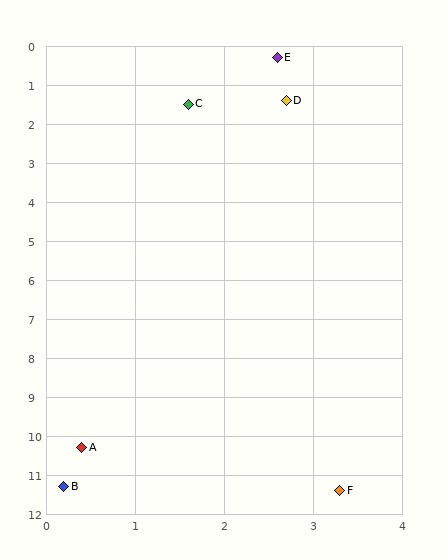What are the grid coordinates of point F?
Point F is at approximately (3.3, 11.4).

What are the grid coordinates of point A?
Point A is at approximately (0.4, 10.3).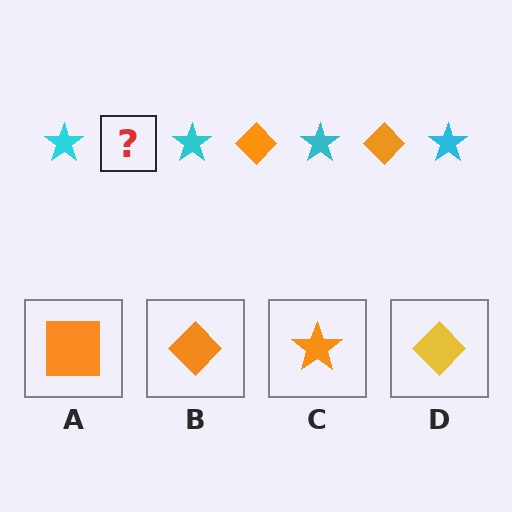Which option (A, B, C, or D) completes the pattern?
B.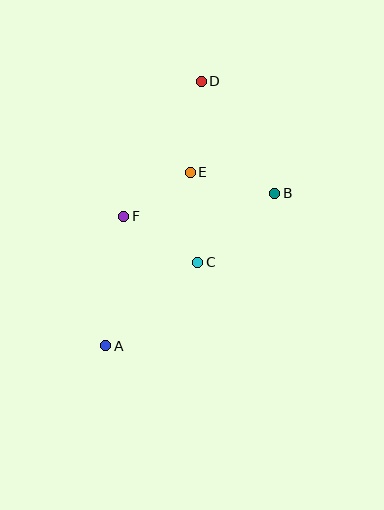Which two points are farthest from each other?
Points A and D are farthest from each other.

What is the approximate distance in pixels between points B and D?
The distance between B and D is approximately 134 pixels.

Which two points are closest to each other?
Points E and F are closest to each other.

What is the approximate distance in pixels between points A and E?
The distance between A and E is approximately 193 pixels.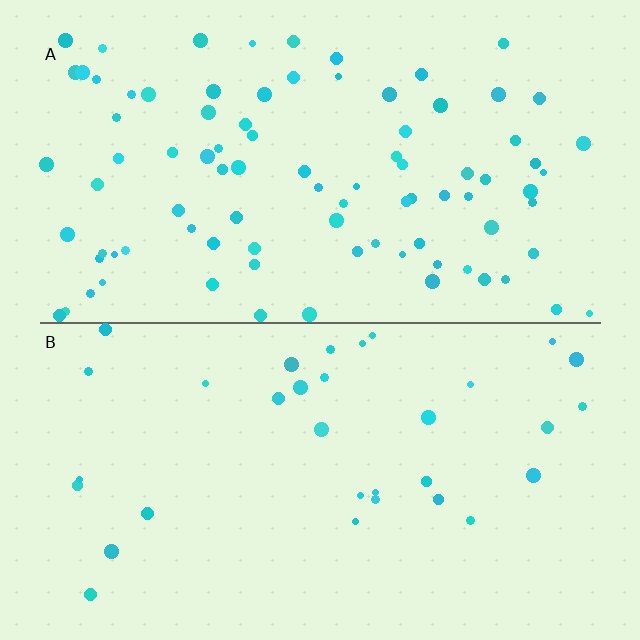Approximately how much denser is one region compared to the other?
Approximately 2.7× — region A over region B.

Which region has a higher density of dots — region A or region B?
A (the top).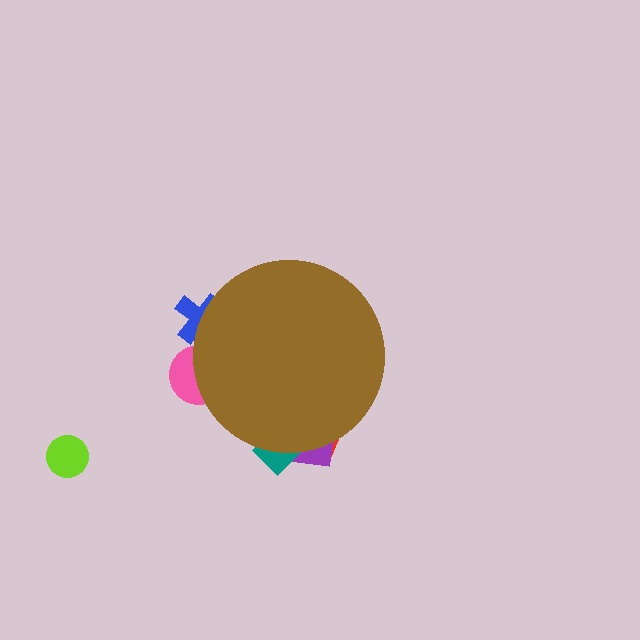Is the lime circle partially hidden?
No, the lime circle is fully visible.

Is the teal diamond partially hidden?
Yes, the teal diamond is partially hidden behind the brown circle.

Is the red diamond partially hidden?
Yes, the red diamond is partially hidden behind the brown circle.